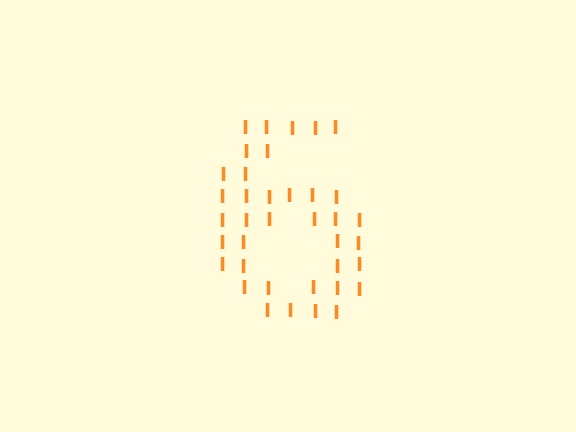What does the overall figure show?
The overall figure shows the digit 6.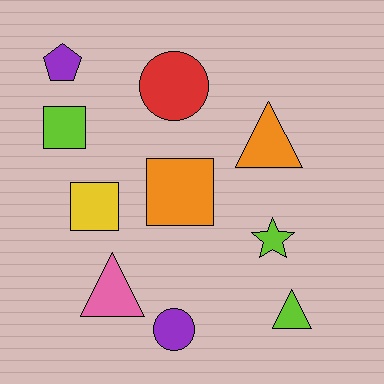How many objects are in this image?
There are 10 objects.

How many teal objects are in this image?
There are no teal objects.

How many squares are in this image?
There are 3 squares.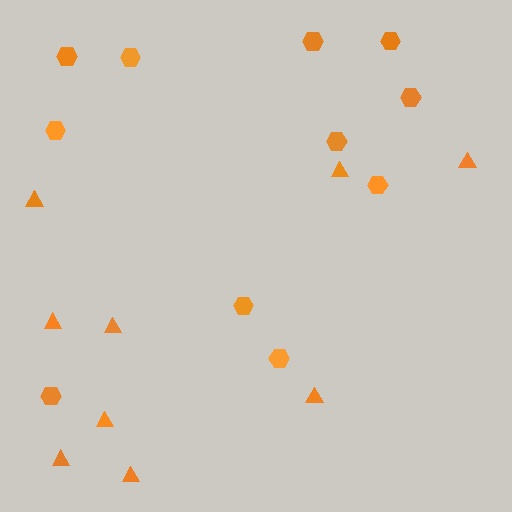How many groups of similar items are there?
There are 2 groups: one group of triangles (9) and one group of hexagons (11).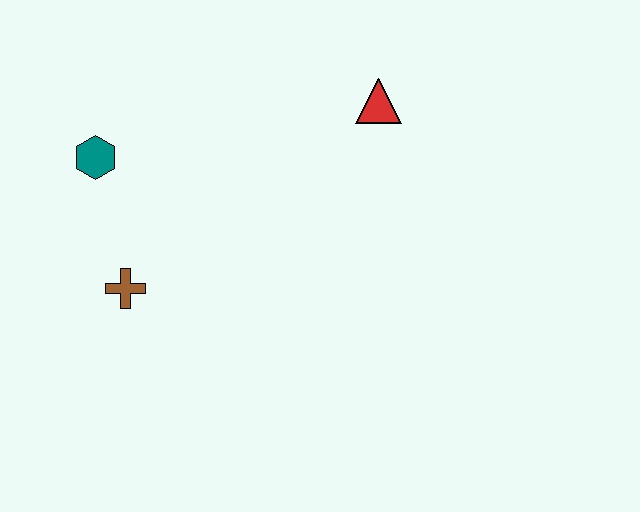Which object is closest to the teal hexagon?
The brown cross is closest to the teal hexagon.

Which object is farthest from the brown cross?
The red triangle is farthest from the brown cross.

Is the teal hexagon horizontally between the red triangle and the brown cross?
No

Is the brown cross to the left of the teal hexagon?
No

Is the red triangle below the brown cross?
No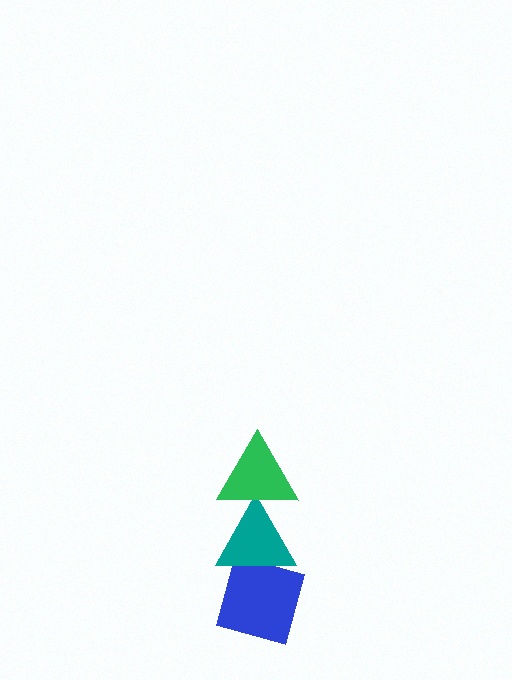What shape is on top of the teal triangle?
The green triangle is on top of the teal triangle.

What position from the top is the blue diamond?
The blue diamond is 3rd from the top.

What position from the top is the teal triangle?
The teal triangle is 2nd from the top.